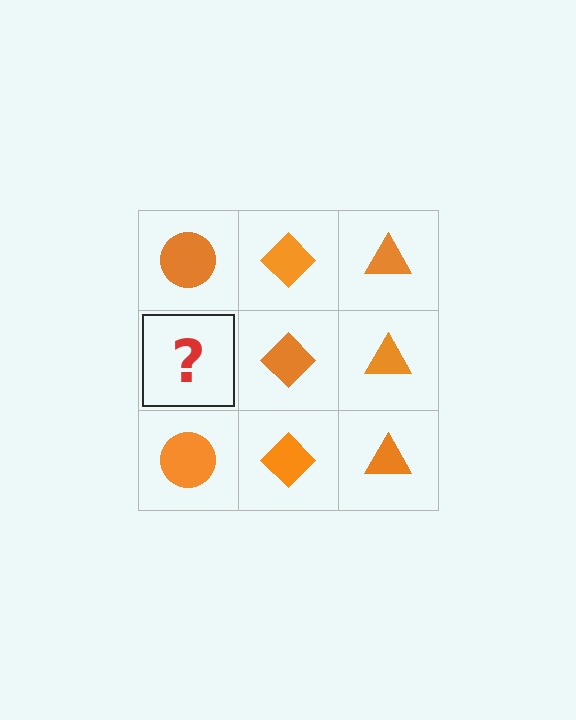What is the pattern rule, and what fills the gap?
The rule is that each column has a consistent shape. The gap should be filled with an orange circle.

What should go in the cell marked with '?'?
The missing cell should contain an orange circle.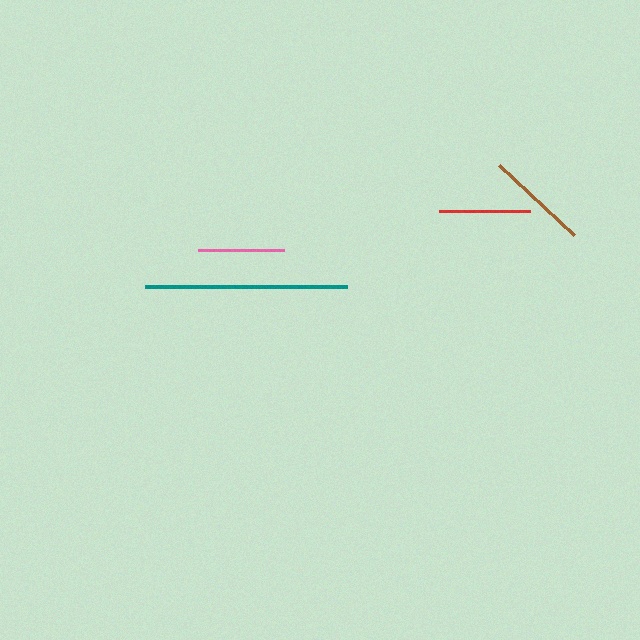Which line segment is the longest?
The teal line is the longest at approximately 202 pixels.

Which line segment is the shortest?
The pink line is the shortest at approximately 86 pixels.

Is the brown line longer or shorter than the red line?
The brown line is longer than the red line.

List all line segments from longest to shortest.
From longest to shortest: teal, brown, red, pink.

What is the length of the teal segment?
The teal segment is approximately 202 pixels long.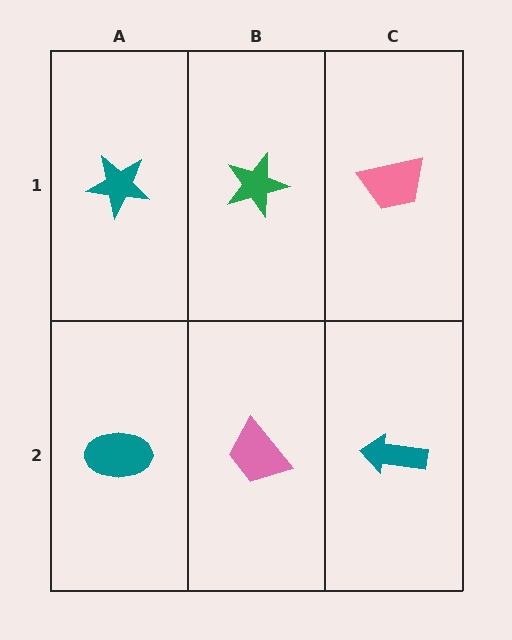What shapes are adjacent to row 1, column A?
A teal ellipse (row 2, column A), a green star (row 1, column B).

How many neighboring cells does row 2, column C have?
2.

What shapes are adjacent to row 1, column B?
A pink trapezoid (row 2, column B), a teal star (row 1, column A), a pink trapezoid (row 1, column C).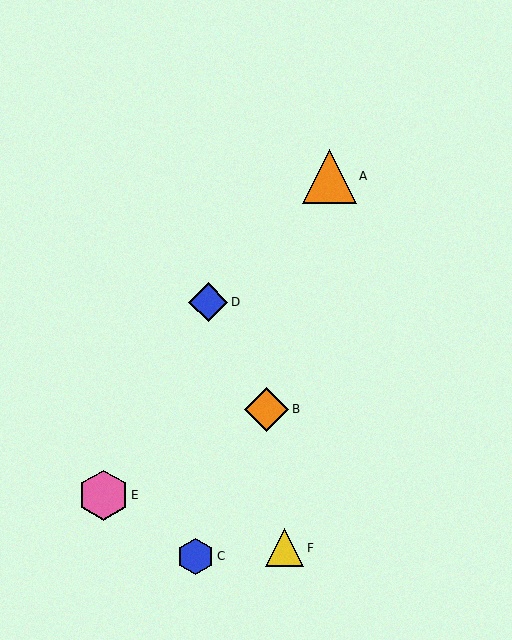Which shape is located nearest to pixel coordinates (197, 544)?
The blue hexagon (labeled C) at (195, 556) is nearest to that location.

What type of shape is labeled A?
Shape A is an orange triangle.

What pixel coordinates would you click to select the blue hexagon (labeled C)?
Click at (195, 556) to select the blue hexagon C.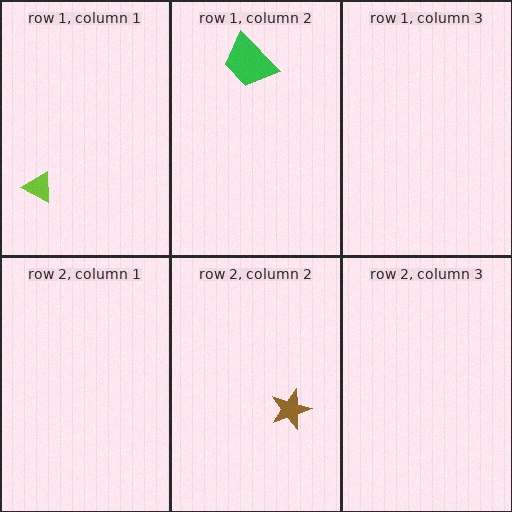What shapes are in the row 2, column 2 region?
The brown star.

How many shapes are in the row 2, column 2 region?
1.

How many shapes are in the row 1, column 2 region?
1.